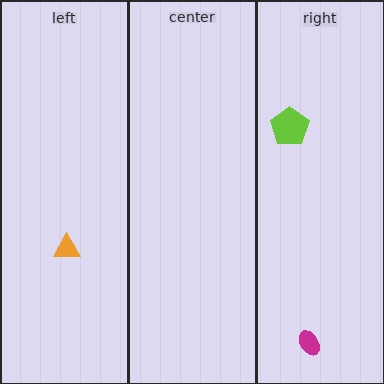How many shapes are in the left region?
1.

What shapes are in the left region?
The orange triangle.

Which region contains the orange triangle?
The left region.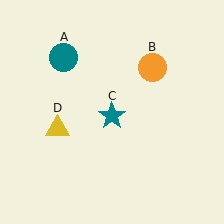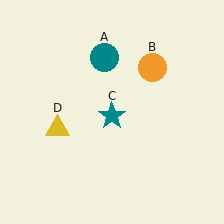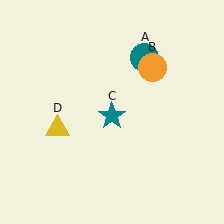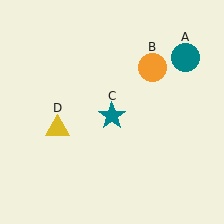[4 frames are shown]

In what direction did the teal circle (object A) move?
The teal circle (object A) moved right.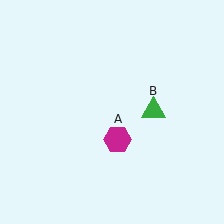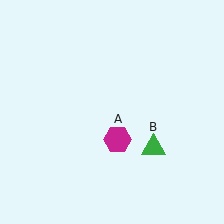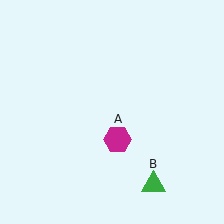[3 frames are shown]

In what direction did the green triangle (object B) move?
The green triangle (object B) moved down.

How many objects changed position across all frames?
1 object changed position: green triangle (object B).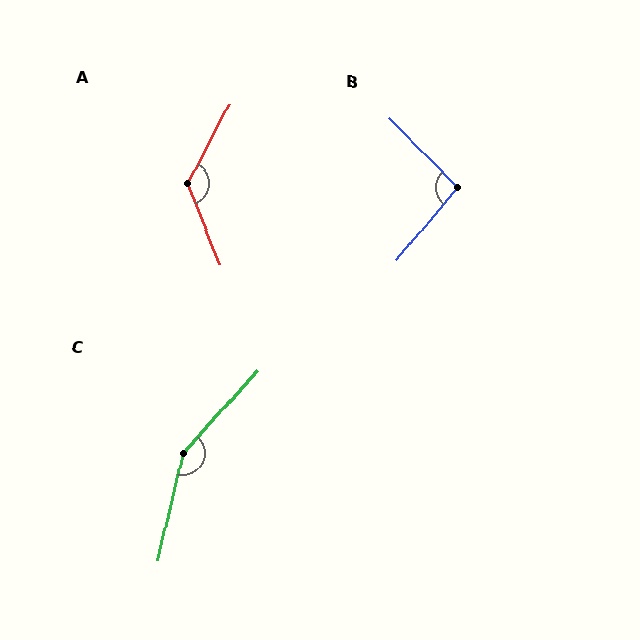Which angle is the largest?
C, at approximately 151 degrees.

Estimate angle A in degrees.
Approximately 130 degrees.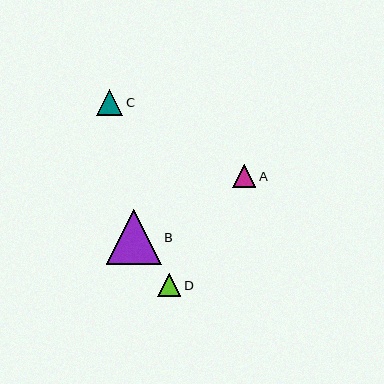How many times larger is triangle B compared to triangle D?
Triangle B is approximately 2.4 times the size of triangle D.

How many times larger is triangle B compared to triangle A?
Triangle B is approximately 2.4 times the size of triangle A.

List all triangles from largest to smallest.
From largest to smallest: B, C, D, A.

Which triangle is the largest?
Triangle B is the largest with a size of approximately 55 pixels.